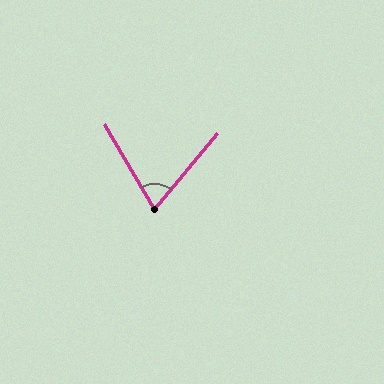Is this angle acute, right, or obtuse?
It is acute.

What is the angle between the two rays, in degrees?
Approximately 70 degrees.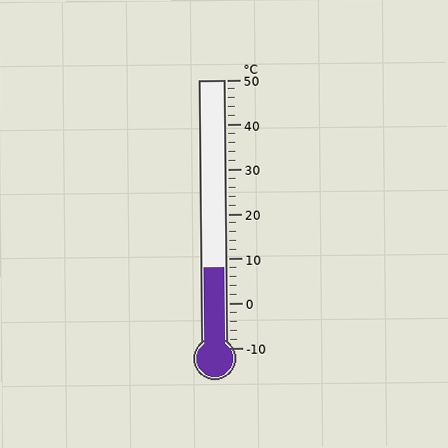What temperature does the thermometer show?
The thermometer shows approximately 8°C.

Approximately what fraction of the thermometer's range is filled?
The thermometer is filled to approximately 30% of its range.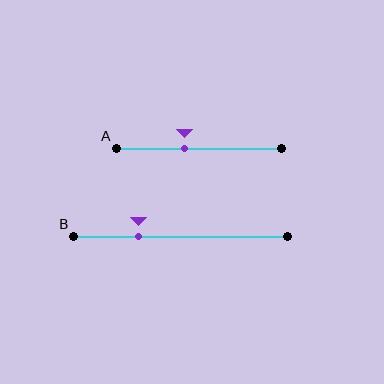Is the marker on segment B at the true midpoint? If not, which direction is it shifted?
No, the marker on segment B is shifted to the left by about 20% of the segment length.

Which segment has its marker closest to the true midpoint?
Segment A has its marker closest to the true midpoint.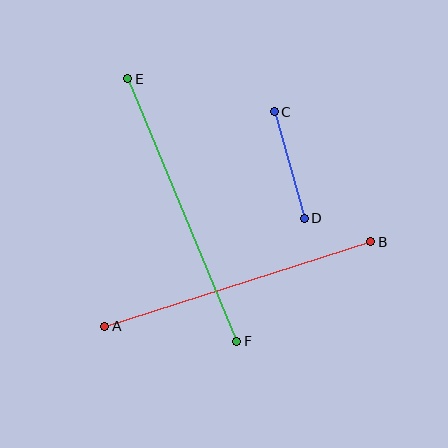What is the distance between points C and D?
The distance is approximately 110 pixels.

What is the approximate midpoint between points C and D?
The midpoint is at approximately (289, 165) pixels.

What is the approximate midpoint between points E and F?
The midpoint is at approximately (182, 210) pixels.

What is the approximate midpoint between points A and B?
The midpoint is at approximately (238, 284) pixels.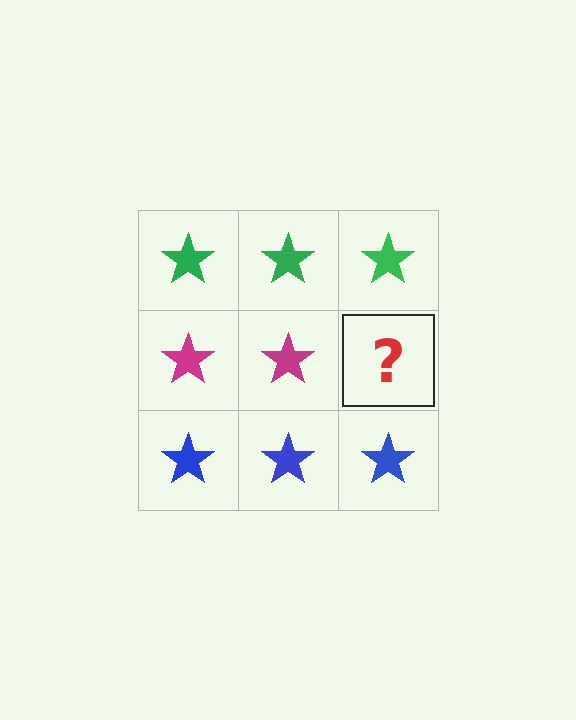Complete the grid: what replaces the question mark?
The question mark should be replaced with a magenta star.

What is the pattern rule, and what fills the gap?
The rule is that each row has a consistent color. The gap should be filled with a magenta star.